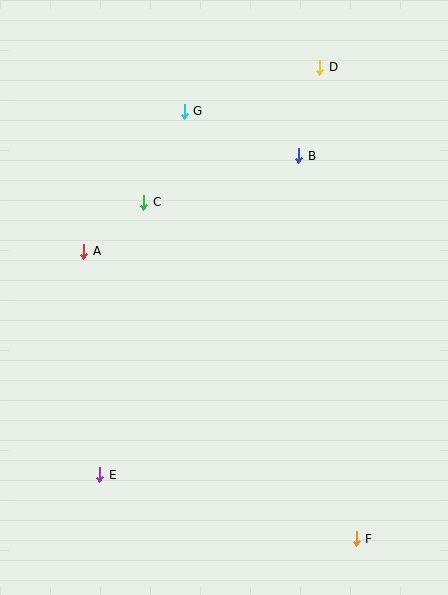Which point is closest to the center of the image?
Point C at (144, 202) is closest to the center.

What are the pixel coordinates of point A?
Point A is at (84, 251).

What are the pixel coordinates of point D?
Point D is at (320, 67).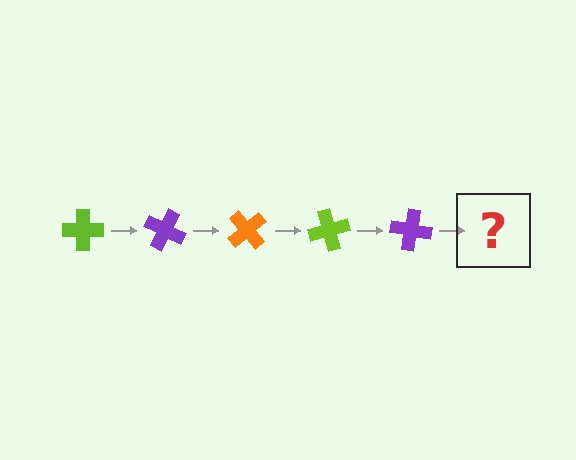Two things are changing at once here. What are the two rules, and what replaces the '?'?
The two rules are that it rotates 25 degrees each step and the color cycles through lime, purple, and orange. The '?' should be an orange cross, rotated 125 degrees from the start.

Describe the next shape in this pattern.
It should be an orange cross, rotated 125 degrees from the start.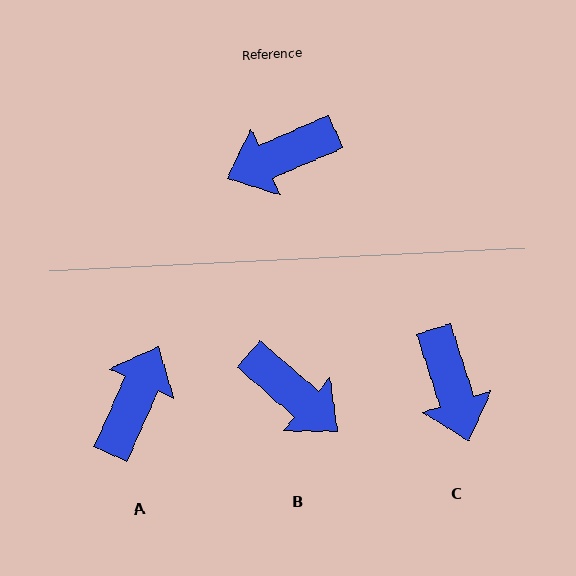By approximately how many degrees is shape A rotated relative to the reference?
Approximately 138 degrees clockwise.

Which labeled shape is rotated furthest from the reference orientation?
A, about 138 degrees away.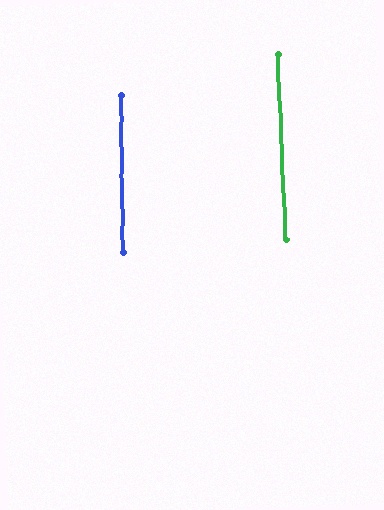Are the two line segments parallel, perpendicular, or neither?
Parallel — their directions differ by only 1.6°.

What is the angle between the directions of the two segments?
Approximately 2 degrees.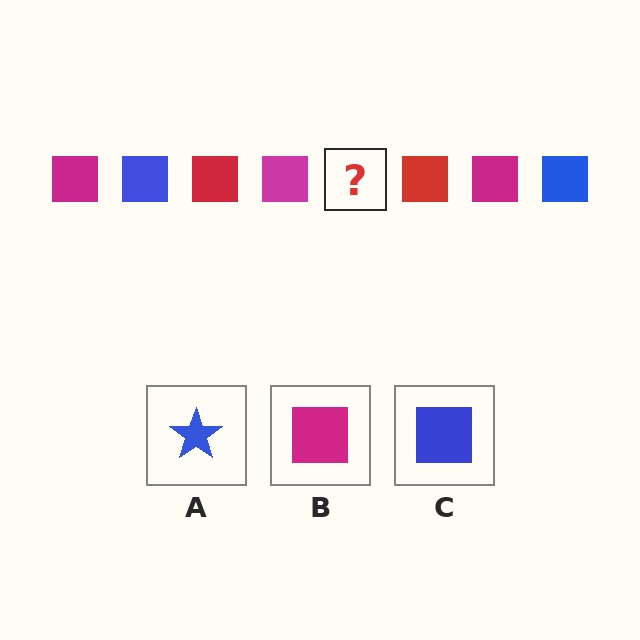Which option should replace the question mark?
Option C.